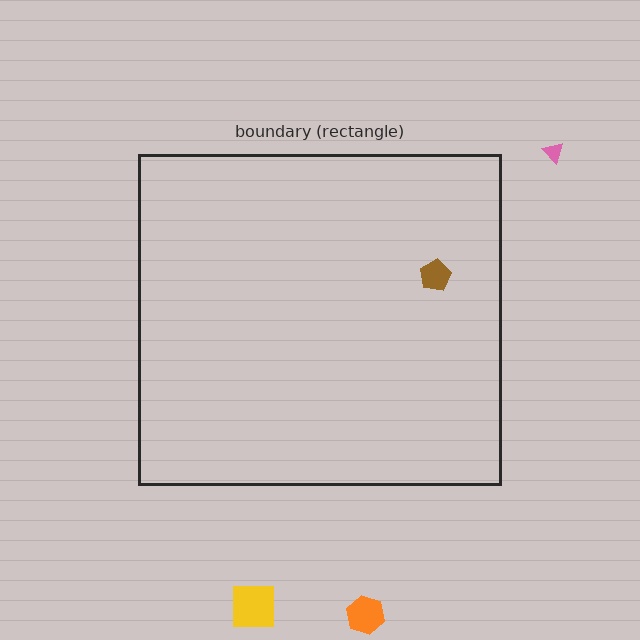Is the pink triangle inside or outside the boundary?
Outside.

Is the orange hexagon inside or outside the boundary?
Outside.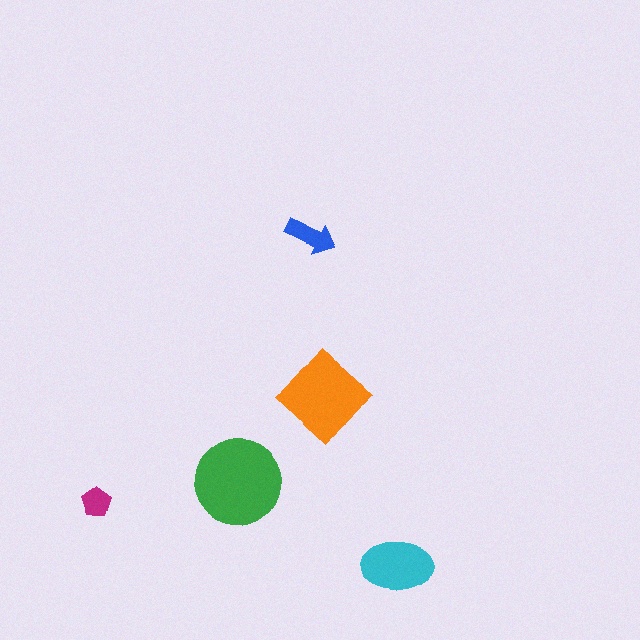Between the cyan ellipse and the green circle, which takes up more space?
The green circle.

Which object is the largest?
The green circle.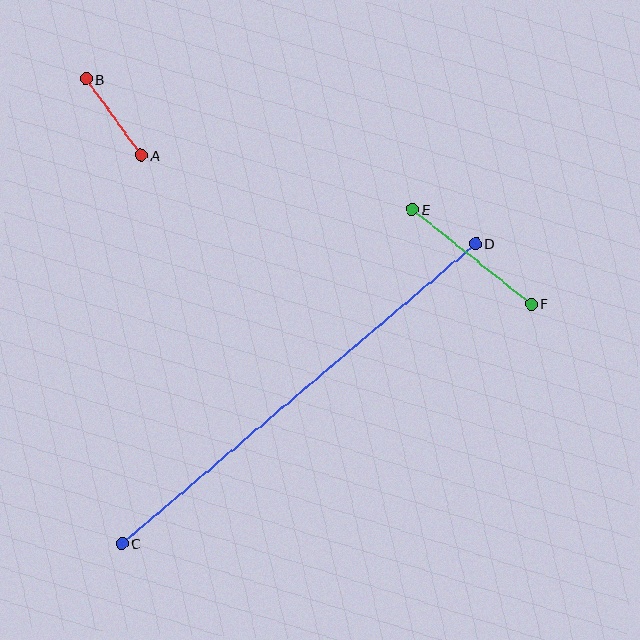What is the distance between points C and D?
The distance is approximately 464 pixels.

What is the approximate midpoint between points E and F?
The midpoint is at approximately (472, 257) pixels.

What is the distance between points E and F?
The distance is approximately 152 pixels.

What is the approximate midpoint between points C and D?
The midpoint is at approximately (299, 393) pixels.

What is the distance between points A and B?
The distance is approximately 94 pixels.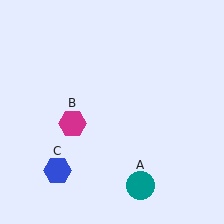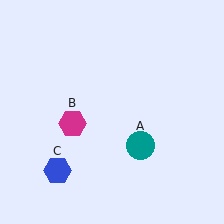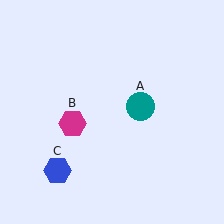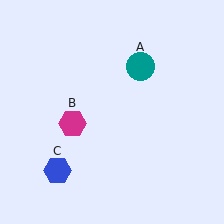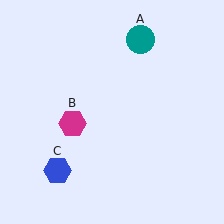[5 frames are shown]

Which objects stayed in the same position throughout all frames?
Magenta hexagon (object B) and blue hexagon (object C) remained stationary.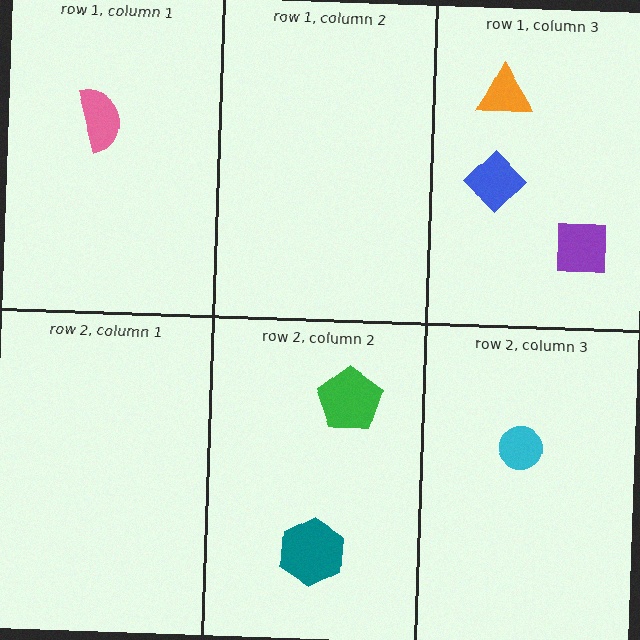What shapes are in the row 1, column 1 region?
The pink semicircle.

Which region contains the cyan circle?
The row 2, column 3 region.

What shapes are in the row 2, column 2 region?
The teal hexagon, the green pentagon.